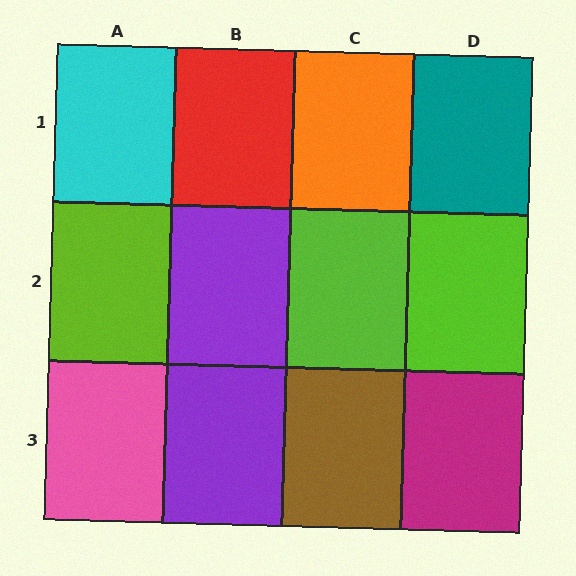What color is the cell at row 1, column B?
Red.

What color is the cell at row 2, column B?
Purple.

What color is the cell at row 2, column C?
Lime.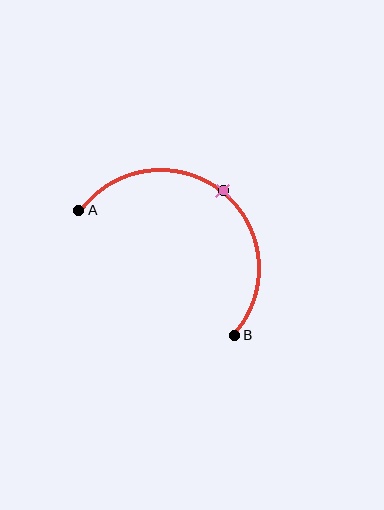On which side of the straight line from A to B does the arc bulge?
The arc bulges above and to the right of the straight line connecting A and B.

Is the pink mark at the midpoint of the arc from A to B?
Yes. The pink mark lies on the arc at equal arc-length from both A and B — it is the arc midpoint.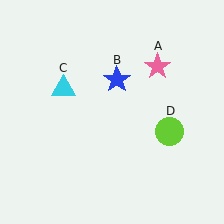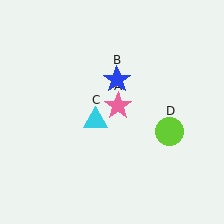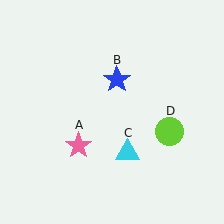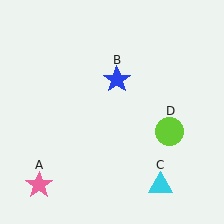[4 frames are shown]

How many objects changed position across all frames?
2 objects changed position: pink star (object A), cyan triangle (object C).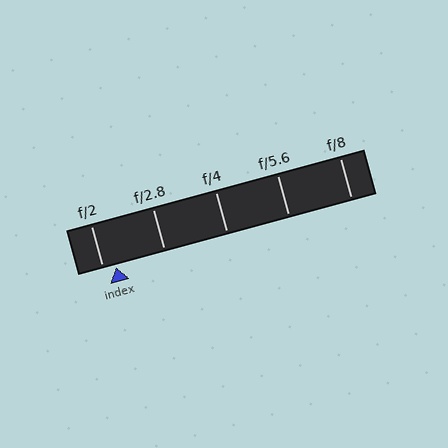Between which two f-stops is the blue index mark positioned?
The index mark is between f/2 and f/2.8.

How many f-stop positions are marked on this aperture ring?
There are 5 f-stop positions marked.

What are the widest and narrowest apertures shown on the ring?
The widest aperture shown is f/2 and the narrowest is f/8.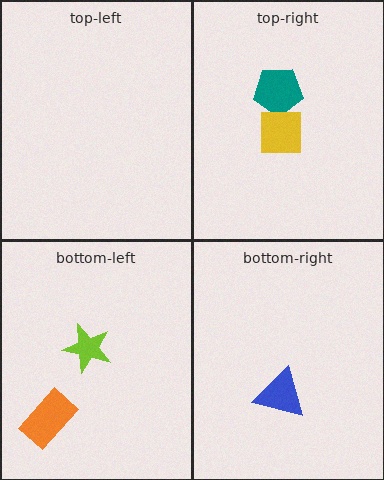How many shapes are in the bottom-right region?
1.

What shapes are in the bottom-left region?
The orange rectangle, the lime star.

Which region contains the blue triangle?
The bottom-right region.